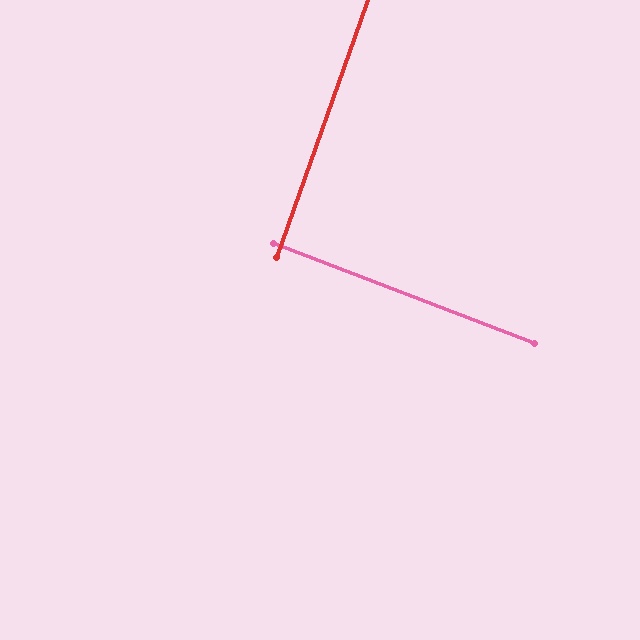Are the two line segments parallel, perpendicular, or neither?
Perpendicular — they meet at approximately 88°.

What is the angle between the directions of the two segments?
Approximately 88 degrees.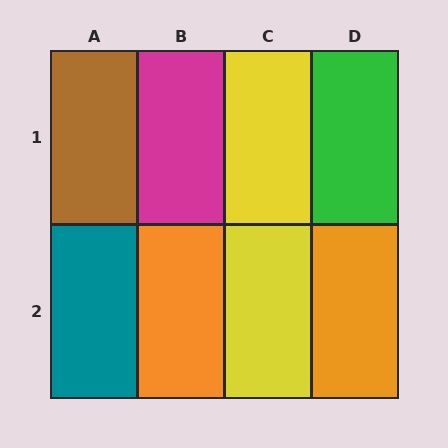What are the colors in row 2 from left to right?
Teal, orange, yellow, orange.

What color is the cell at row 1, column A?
Brown.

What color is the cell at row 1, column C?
Yellow.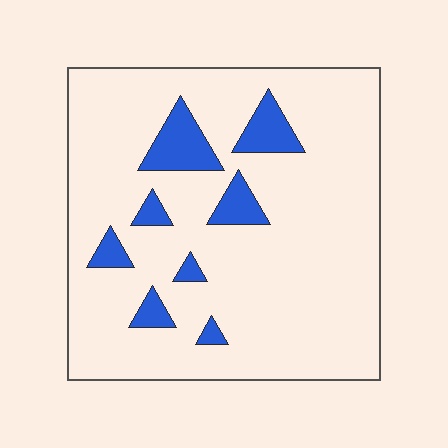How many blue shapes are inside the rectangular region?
8.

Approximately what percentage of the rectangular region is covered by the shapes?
Approximately 10%.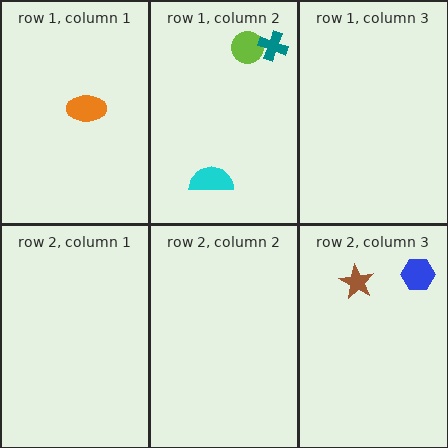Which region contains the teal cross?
The row 1, column 2 region.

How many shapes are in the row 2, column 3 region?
2.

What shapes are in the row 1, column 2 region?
The lime circle, the cyan semicircle, the teal cross.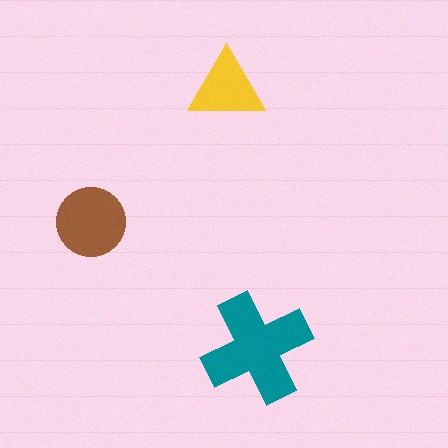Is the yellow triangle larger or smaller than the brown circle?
Smaller.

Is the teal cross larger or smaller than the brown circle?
Larger.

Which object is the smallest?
The yellow triangle.